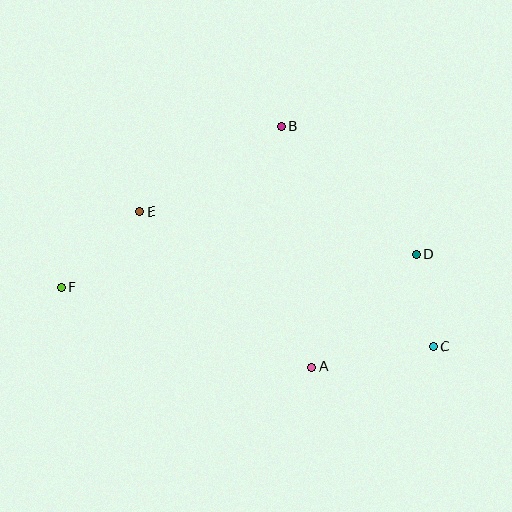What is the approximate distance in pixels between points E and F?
The distance between E and F is approximately 109 pixels.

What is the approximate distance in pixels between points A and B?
The distance between A and B is approximately 242 pixels.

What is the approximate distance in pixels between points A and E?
The distance between A and E is approximately 232 pixels.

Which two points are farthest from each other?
Points C and F are farthest from each other.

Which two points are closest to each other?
Points C and D are closest to each other.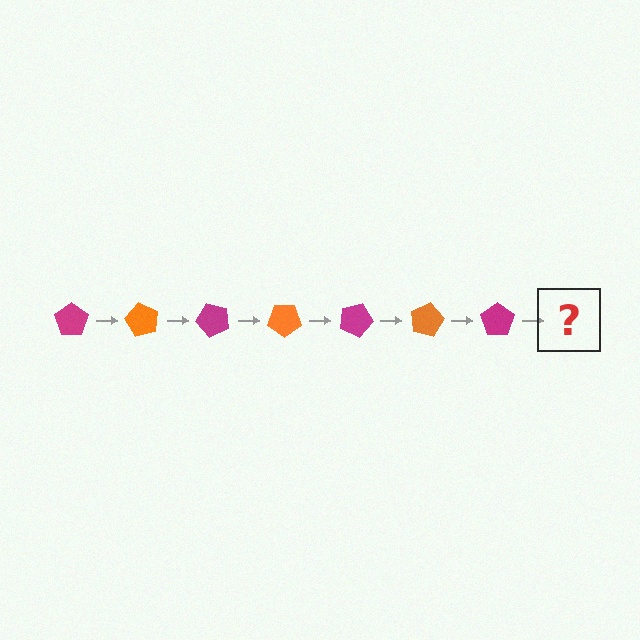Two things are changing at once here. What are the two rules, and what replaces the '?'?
The two rules are that it rotates 60 degrees each step and the color cycles through magenta and orange. The '?' should be an orange pentagon, rotated 420 degrees from the start.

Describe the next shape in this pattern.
It should be an orange pentagon, rotated 420 degrees from the start.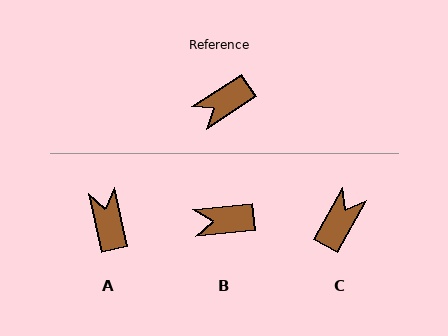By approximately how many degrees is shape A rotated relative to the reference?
Approximately 111 degrees clockwise.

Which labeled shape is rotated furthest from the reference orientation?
C, about 152 degrees away.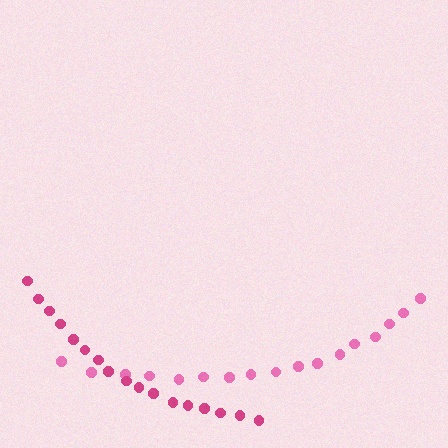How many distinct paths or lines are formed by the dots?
There are 2 distinct paths.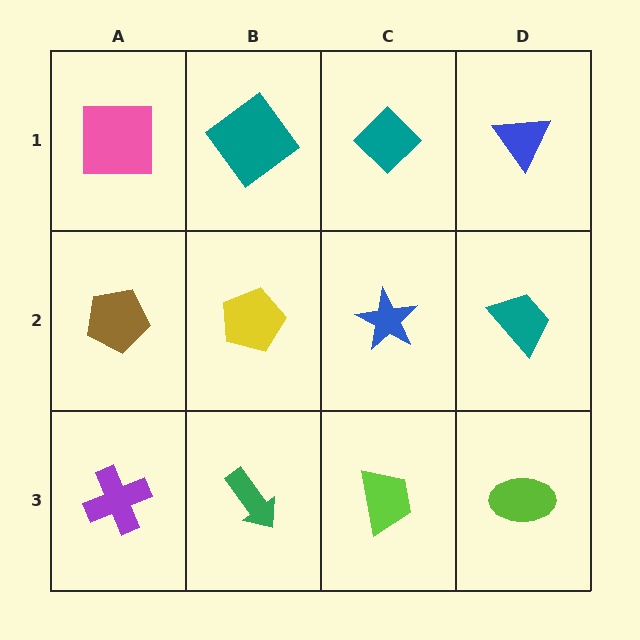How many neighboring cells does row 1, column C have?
3.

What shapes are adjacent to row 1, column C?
A blue star (row 2, column C), a teal diamond (row 1, column B), a blue triangle (row 1, column D).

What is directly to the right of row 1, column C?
A blue triangle.